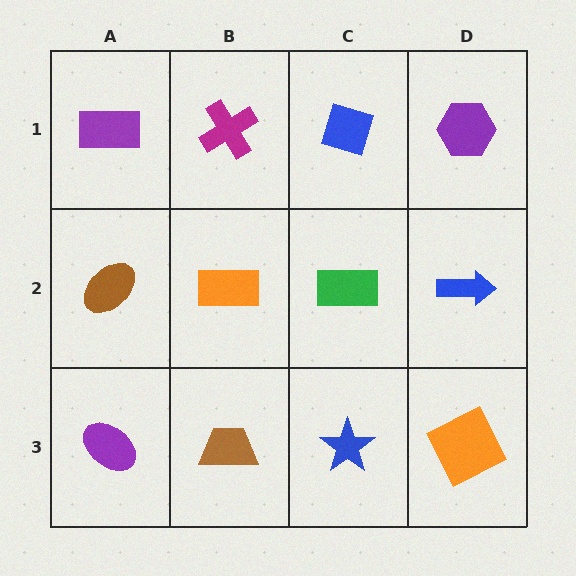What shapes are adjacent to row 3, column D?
A blue arrow (row 2, column D), a blue star (row 3, column C).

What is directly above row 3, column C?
A green rectangle.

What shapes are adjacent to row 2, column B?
A magenta cross (row 1, column B), a brown trapezoid (row 3, column B), a brown ellipse (row 2, column A), a green rectangle (row 2, column C).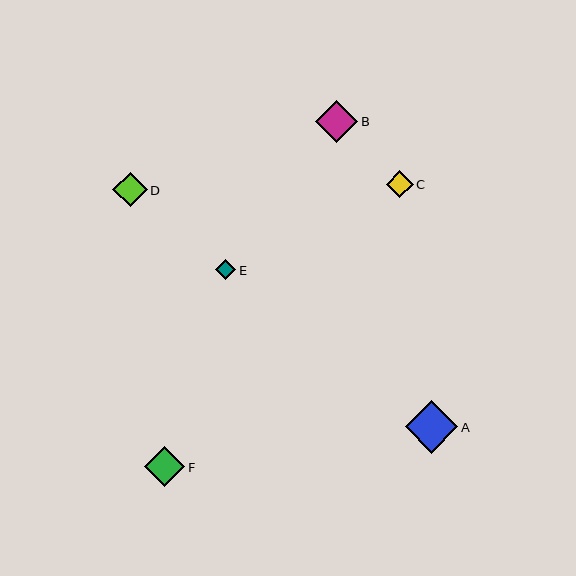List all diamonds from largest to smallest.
From largest to smallest: A, B, F, D, C, E.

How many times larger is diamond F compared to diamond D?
Diamond F is approximately 1.2 times the size of diamond D.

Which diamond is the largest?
Diamond A is the largest with a size of approximately 52 pixels.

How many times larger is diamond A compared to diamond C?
Diamond A is approximately 1.9 times the size of diamond C.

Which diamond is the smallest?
Diamond E is the smallest with a size of approximately 20 pixels.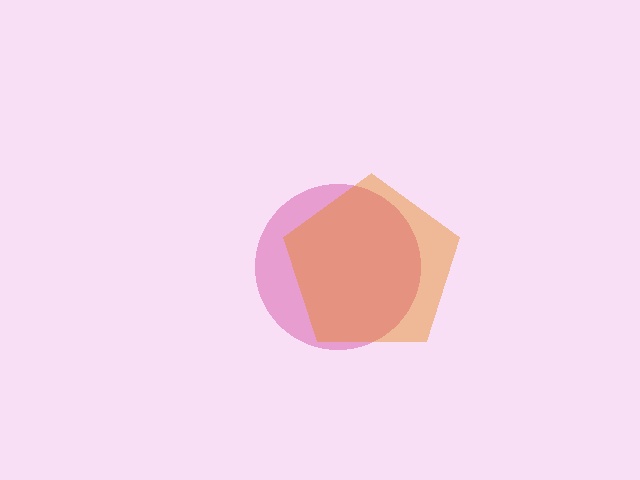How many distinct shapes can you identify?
There are 2 distinct shapes: a magenta circle, an orange pentagon.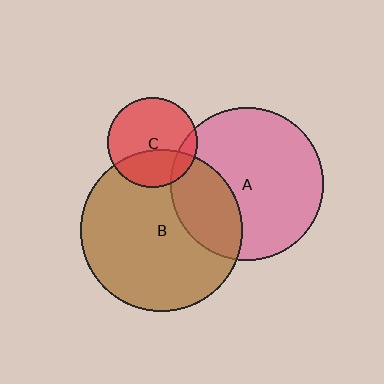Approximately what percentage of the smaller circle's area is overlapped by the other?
Approximately 35%.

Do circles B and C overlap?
Yes.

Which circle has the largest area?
Circle B (brown).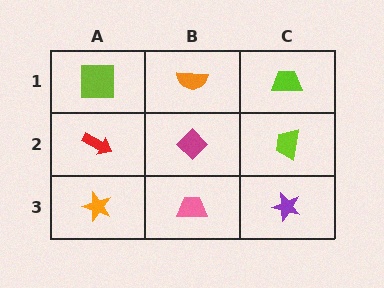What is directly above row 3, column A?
A red arrow.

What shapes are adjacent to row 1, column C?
A lime trapezoid (row 2, column C), an orange semicircle (row 1, column B).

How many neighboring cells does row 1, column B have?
3.